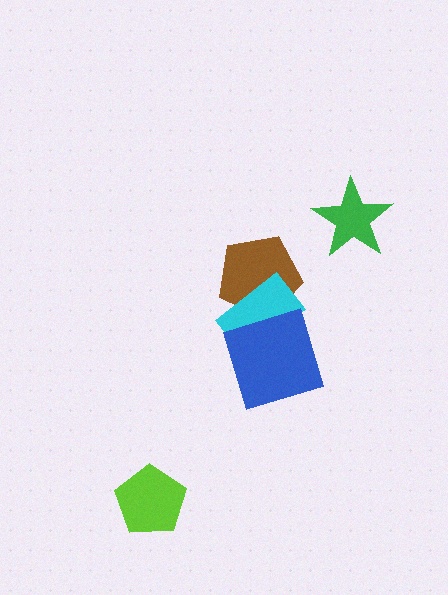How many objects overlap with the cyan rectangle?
2 objects overlap with the cyan rectangle.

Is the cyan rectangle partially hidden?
Yes, it is partially covered by another shape.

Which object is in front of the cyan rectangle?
The blue square is in front of the cyan rectangle.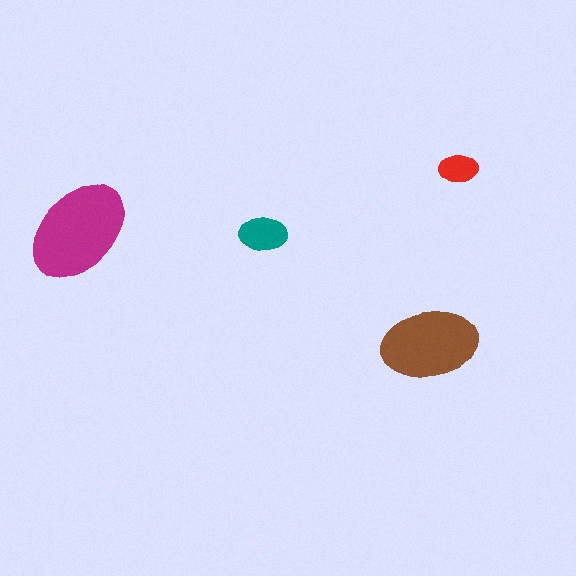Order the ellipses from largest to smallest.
the magenta one, the brown one, the teal one, the red one.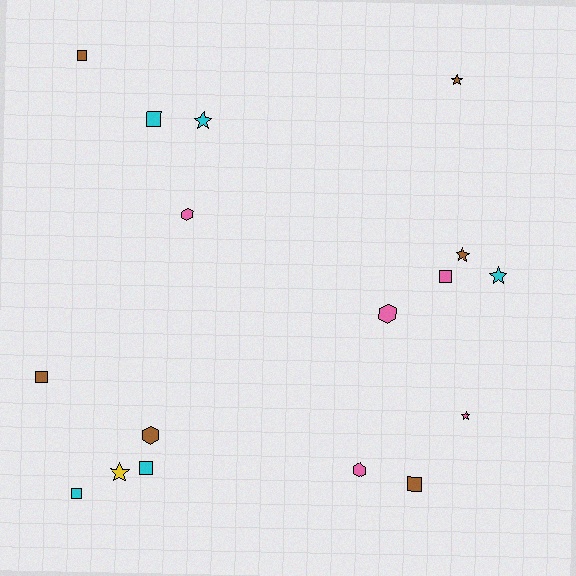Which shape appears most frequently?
Square, with 7 objects.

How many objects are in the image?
There are 17 objects.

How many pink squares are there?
There is 1 pink square.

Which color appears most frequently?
Brown, with 6 objects.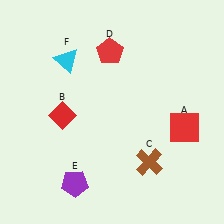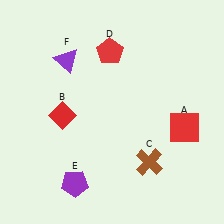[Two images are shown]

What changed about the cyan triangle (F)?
In Image 1, F is cyan. In Image 2, it changed to purple.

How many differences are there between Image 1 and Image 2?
There is 1 difference between the two images.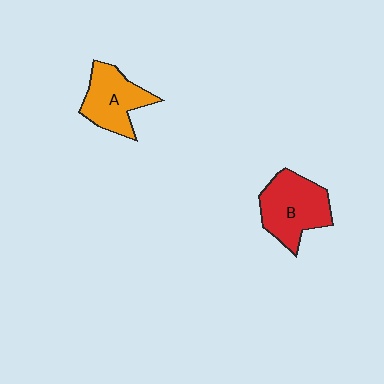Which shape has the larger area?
Shape B (red).